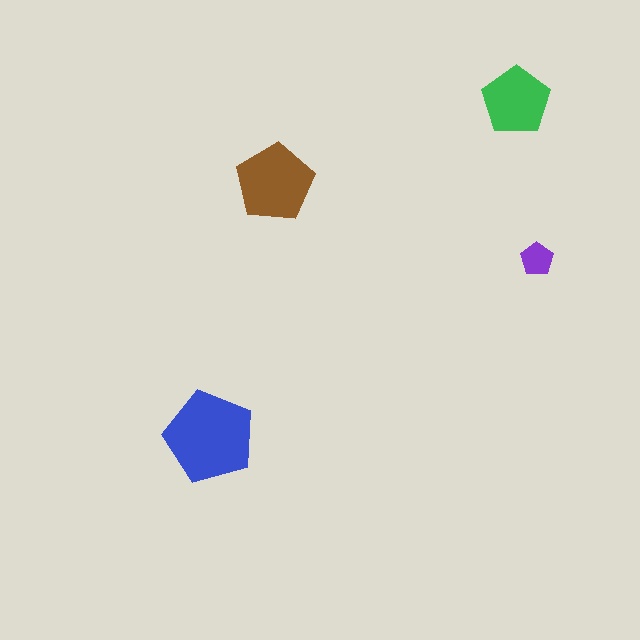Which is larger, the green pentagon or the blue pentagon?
The blue one.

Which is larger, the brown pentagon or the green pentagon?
The brown one.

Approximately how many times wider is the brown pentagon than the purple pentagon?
About 2.5 times wider.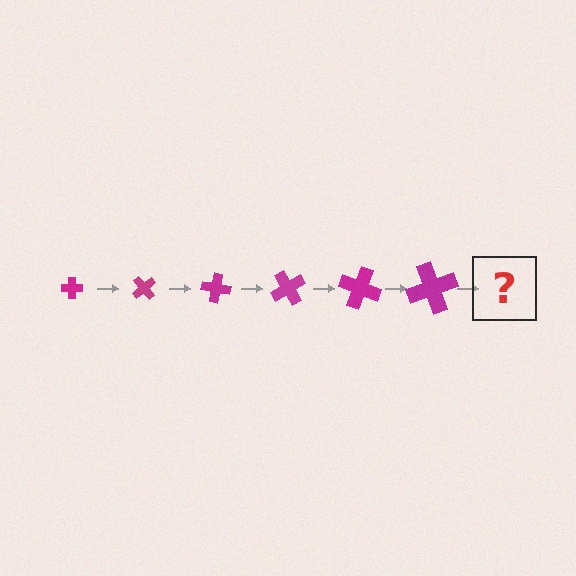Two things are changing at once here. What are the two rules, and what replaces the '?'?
The two rules are that the cross grows larger each step and it rotates 50 degrees each step. The '?' should be a cross, larger than the previous one and rotated 300 degrees from the start.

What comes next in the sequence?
The next element should be a cross, larger than the previous one and rotated 300 degrees from the start.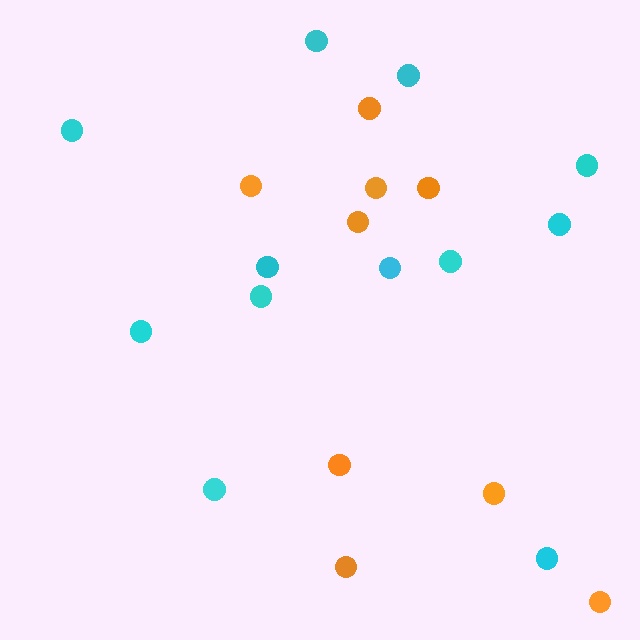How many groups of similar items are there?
There are 2 groups: one group of orange circles (9) and one group of cyan circles (12).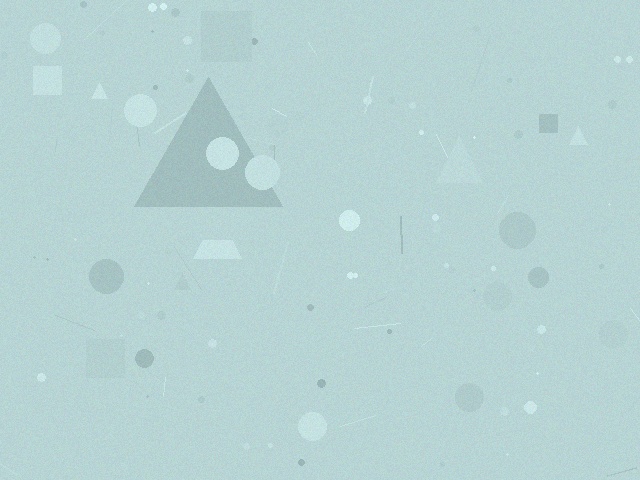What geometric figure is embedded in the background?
A triangle is embedded in the background.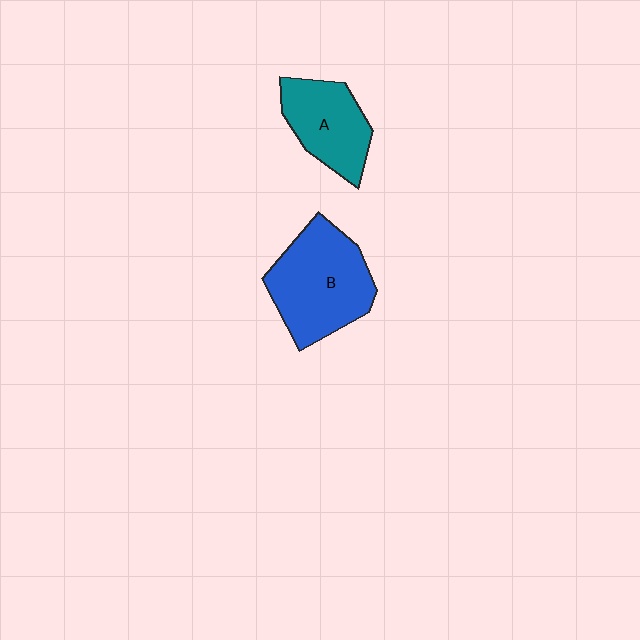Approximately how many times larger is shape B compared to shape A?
Approximately 1.4 times.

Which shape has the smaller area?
Shape A (teal).